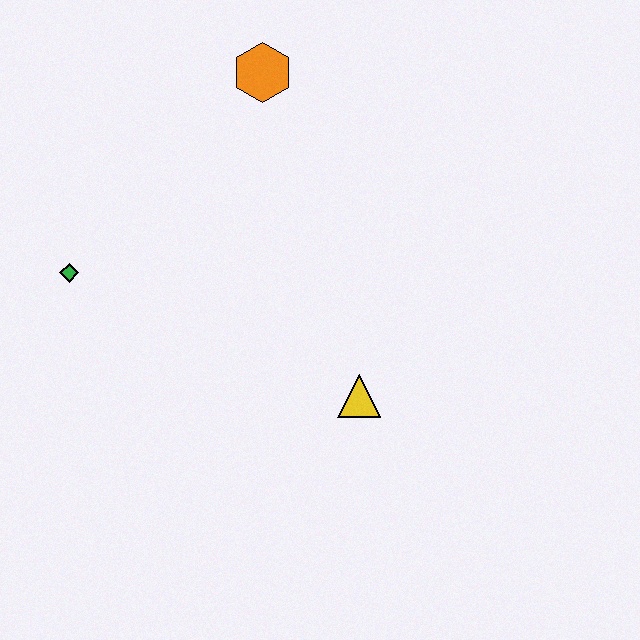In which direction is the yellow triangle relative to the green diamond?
The yellow triangle is to the right of the green diamond.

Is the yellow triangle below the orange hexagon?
Yes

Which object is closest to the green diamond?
The orange hexagon is closest to the green diamond.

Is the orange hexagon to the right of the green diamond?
Yes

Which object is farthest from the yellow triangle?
The orange hexagon is farthest from the yellow triangle.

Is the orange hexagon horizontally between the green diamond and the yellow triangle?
Yes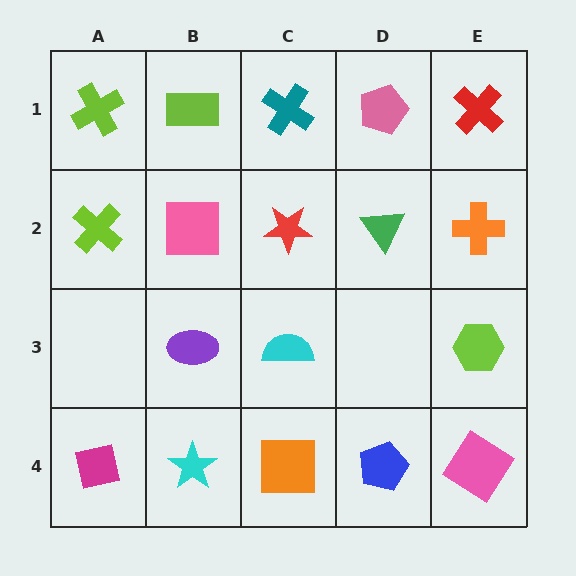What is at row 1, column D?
A pink pentagon.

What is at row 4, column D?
A blue pentagon.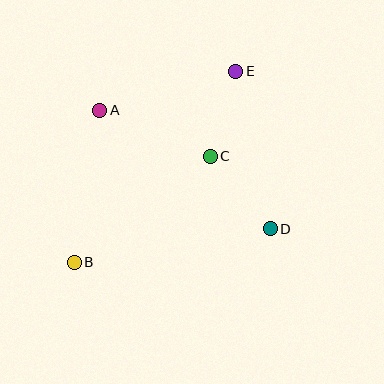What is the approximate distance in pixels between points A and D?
The distance between A and D is approximately 207 pixels.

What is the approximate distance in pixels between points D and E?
The distance between D and E is approximately 161 pixels.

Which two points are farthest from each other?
Points B and E are farthest from each other.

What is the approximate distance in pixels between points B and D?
The distance between B and D is approximately 199 pixels.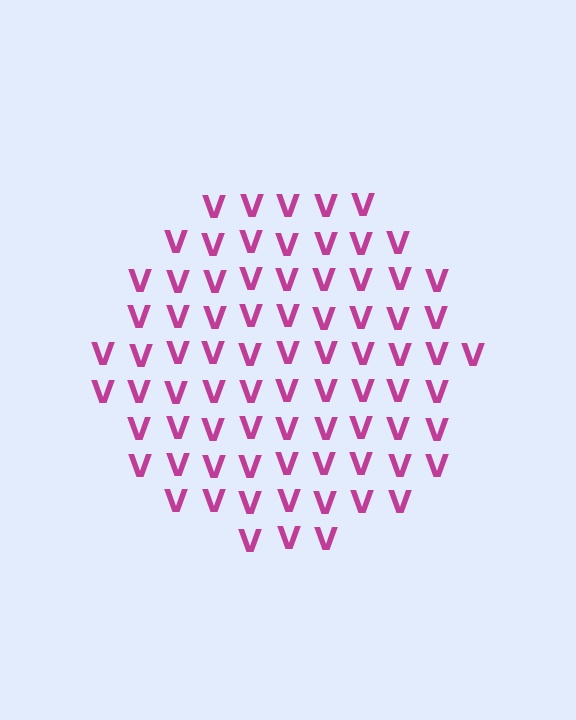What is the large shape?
The large shape is a circle.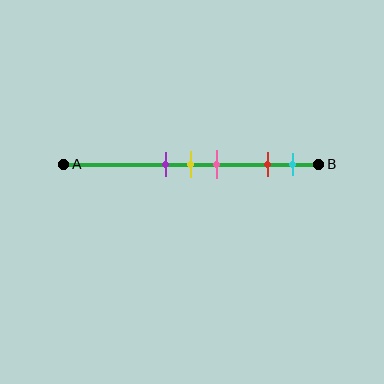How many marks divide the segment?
There are 5 marks dividing the segment.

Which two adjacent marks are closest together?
The purple and yellow marks are the closest adjacent pair.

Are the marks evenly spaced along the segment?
No, the marks are not evenly spaced.